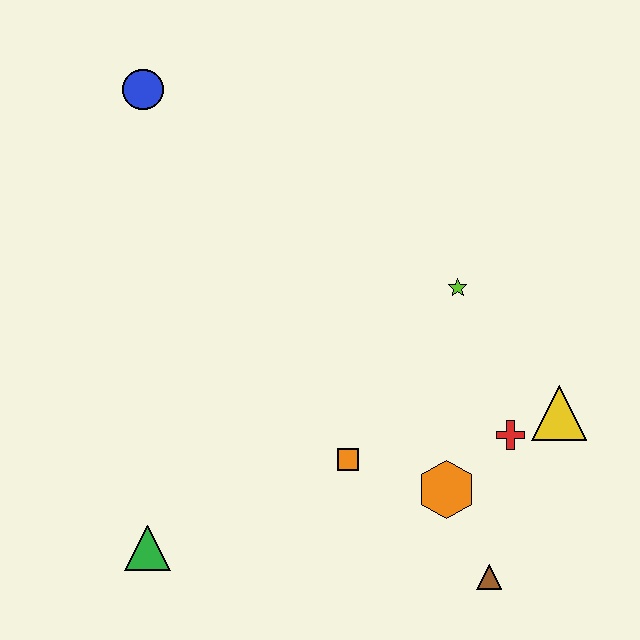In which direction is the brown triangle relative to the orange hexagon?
The brown triangle is below the orange hexagon.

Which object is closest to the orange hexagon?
The red cross is closest to the orange hexagon.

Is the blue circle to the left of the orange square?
Yes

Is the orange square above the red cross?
No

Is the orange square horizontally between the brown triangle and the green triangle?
Yes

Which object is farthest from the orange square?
The blue circle is farthest from the orange square.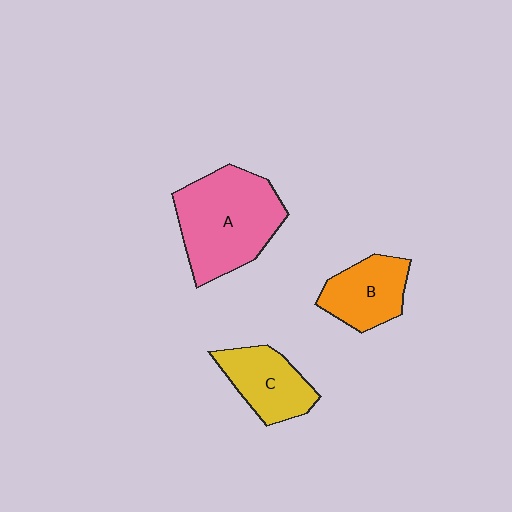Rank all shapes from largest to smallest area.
From largest to smallest: A (pink), C (yellow), B (orange).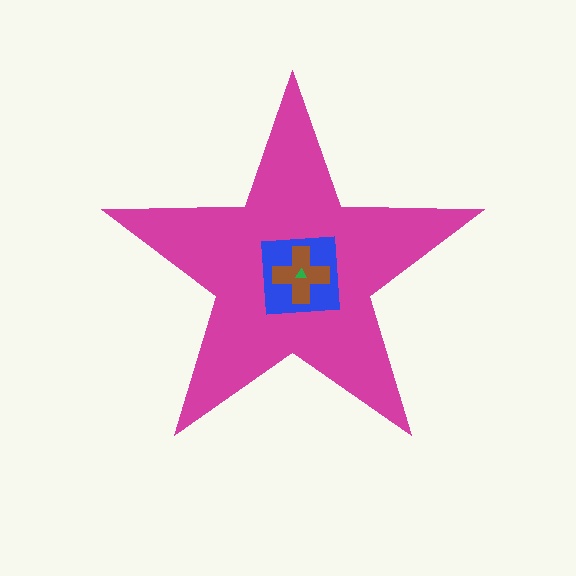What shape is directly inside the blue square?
The brown cross.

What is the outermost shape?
The magenta star.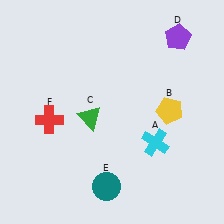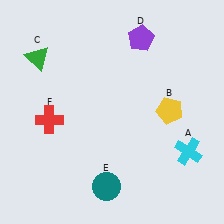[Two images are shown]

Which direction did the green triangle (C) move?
The green triangle (C) moved up.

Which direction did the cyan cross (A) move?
The cyan cross (A) moved right.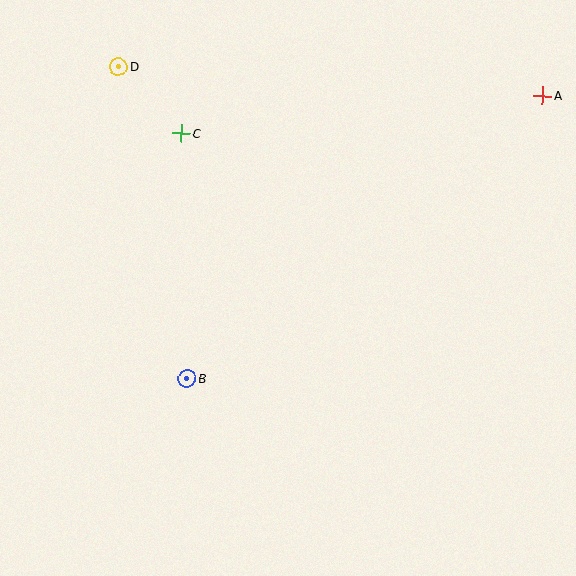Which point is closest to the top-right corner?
Point A is closest to the top-right corner.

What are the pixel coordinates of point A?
Point A is at (543, 96).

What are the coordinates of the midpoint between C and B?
The midpoint between C and B is at (184, 256).